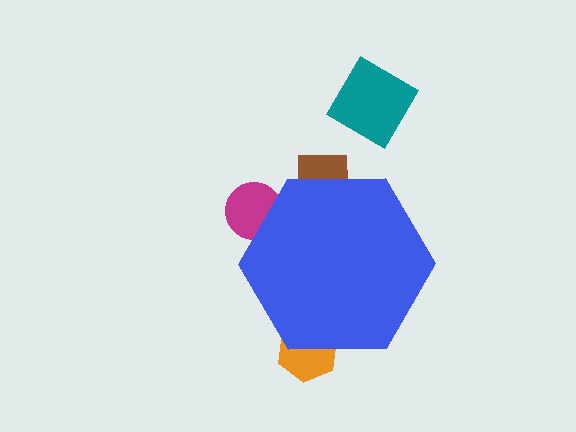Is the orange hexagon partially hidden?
Yes, the orange hexagon is partially hidden behind the blue hexagon.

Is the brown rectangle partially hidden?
Yes, the brown rectangle is partially hidden behind the blue hexagon.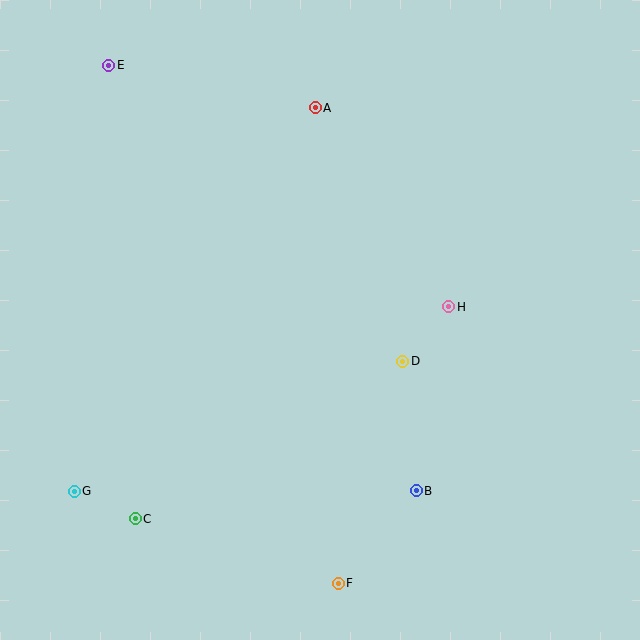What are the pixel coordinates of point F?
Point F is at (338, 583).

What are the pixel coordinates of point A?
Point A is at (315, 108).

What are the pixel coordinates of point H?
Point H is at (449, 307).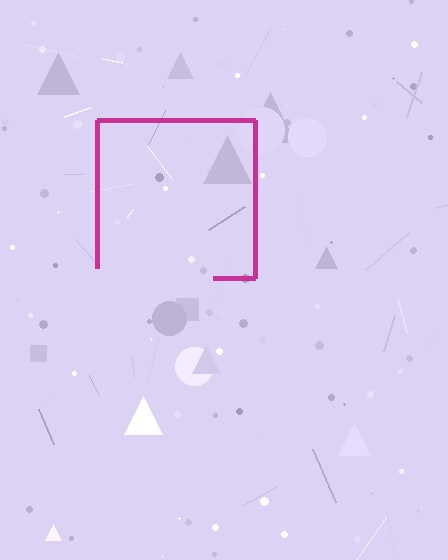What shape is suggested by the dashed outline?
The dashed outline suggests a square.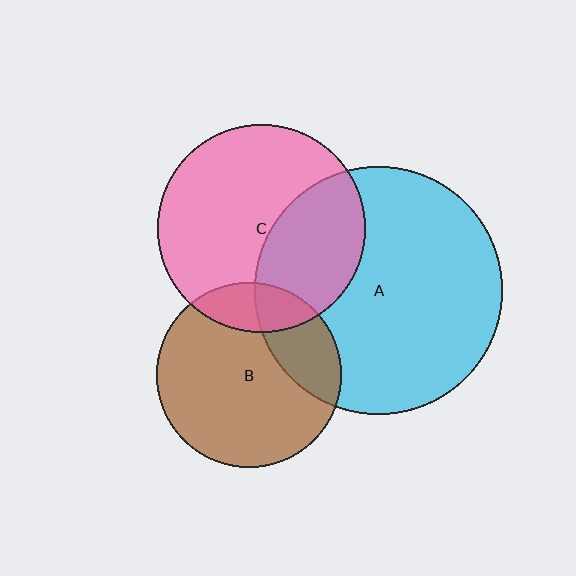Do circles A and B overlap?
Yes.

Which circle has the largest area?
Circle A (cyan).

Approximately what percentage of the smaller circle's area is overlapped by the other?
Approximately 25%.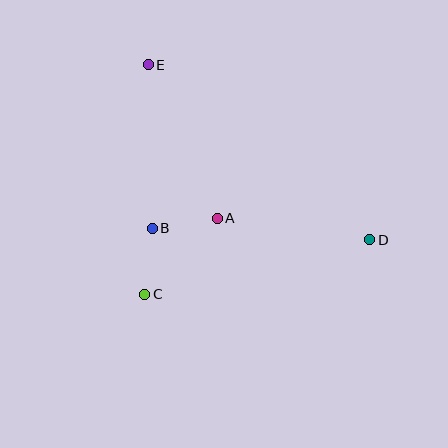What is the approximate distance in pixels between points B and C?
The distance between B and C is approximately 66 pixels.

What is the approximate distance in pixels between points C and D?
The distance between C and D is approximately 231 pixels.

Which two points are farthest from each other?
Points D and E are farthest from each other.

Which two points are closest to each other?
Points A and B are closest to each other.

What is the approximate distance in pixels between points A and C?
The distance between A and C is approximately 105 pixels.